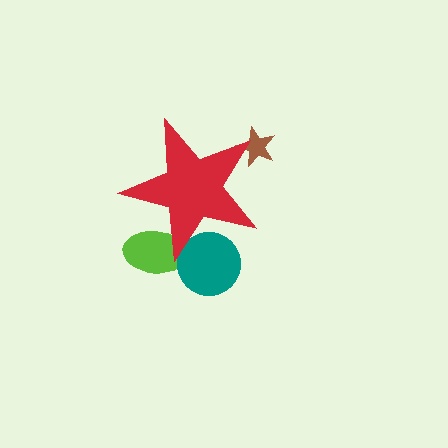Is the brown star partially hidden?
Yes, the brown star is partially hidden behind the red star.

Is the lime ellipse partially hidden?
Yes, the lime ellipse is partially hidden behind the red star.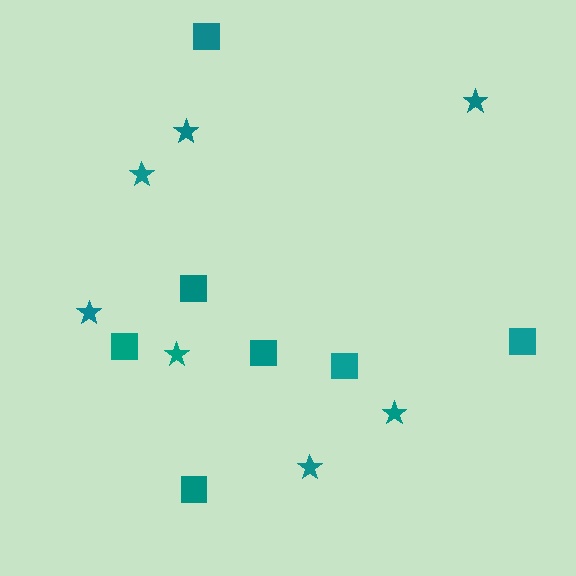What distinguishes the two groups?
There are 2 groups: one group of stars (7) and one group of squares (7).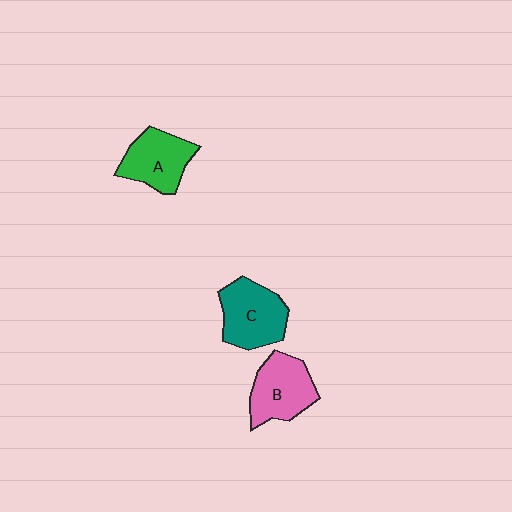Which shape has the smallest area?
Shape A (green).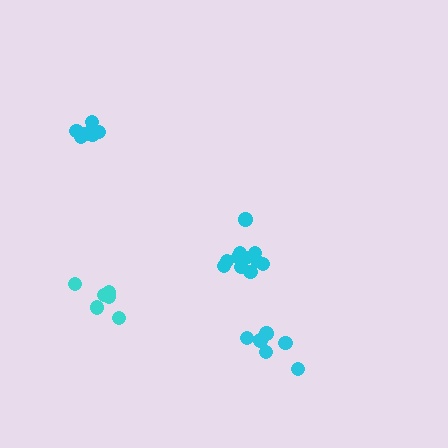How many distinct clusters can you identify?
There are 4 distinct clusters.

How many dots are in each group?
Group 1: 6 dots, Group 2: 12 dots, Group 3: 6 dots, Group 4: 7 dots (31 total).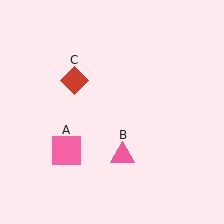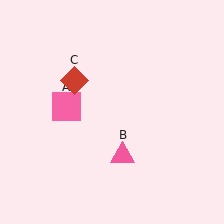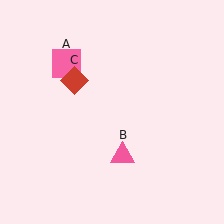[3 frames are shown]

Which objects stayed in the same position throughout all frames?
Pink triangle (object B) and red diamond (object C) remained stationary.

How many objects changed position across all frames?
1 object changed position: pink square (object A).